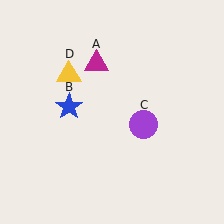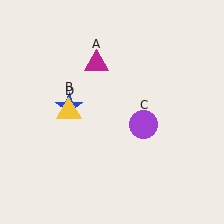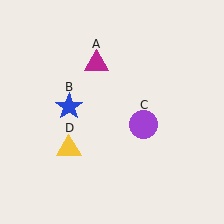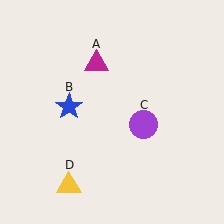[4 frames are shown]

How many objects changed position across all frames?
1 object changed position: yellow triangle (object D).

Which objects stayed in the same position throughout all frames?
Magenta triangle (object A) and blue star (object B) and purple circle (object C) remained stationary.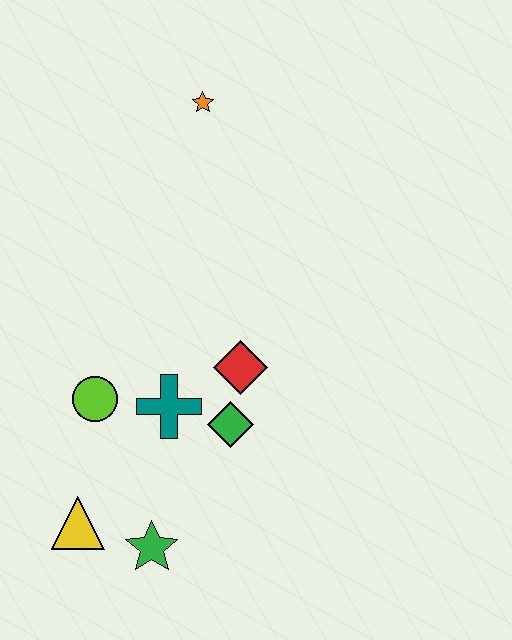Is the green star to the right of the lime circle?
Yes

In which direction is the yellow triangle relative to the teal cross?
The yellow triangle is below the teal cross.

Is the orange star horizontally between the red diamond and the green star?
Yes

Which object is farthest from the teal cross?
The orange star is farthest from the teal cross.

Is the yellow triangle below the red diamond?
Yes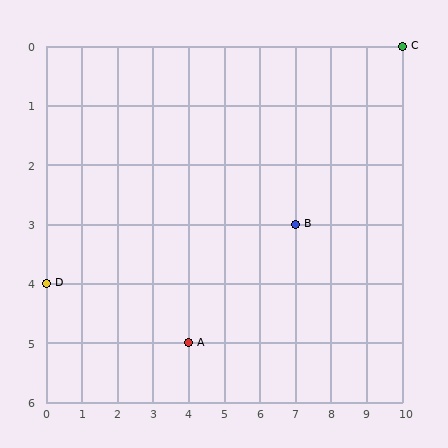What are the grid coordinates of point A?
Point A is at grid coordinates (4, 5).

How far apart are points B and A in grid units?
Points B and A are 3 columns and 2 rows apart (about 3.6 grid units diagonally).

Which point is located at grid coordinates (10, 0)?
Point C is at (10, 0).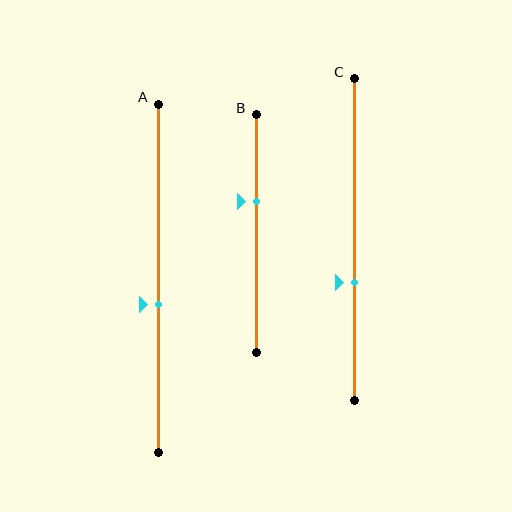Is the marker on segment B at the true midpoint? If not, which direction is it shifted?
No, the marker on segment B is shifted upward by about 14% of the segment length.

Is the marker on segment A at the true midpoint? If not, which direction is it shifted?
No, the marker on segment A is shifted downward by about 8% of the segment length.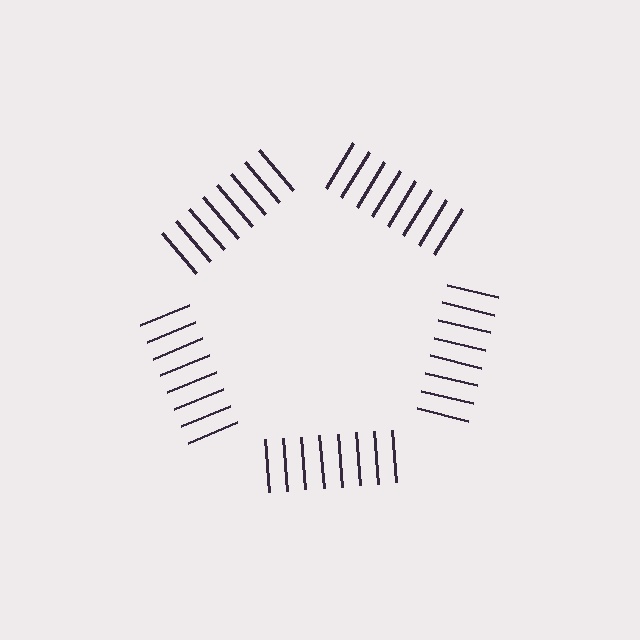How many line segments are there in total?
40 — 8 along each of the 5 edges.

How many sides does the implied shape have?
5 sides — the line-ends trace a pentagon.